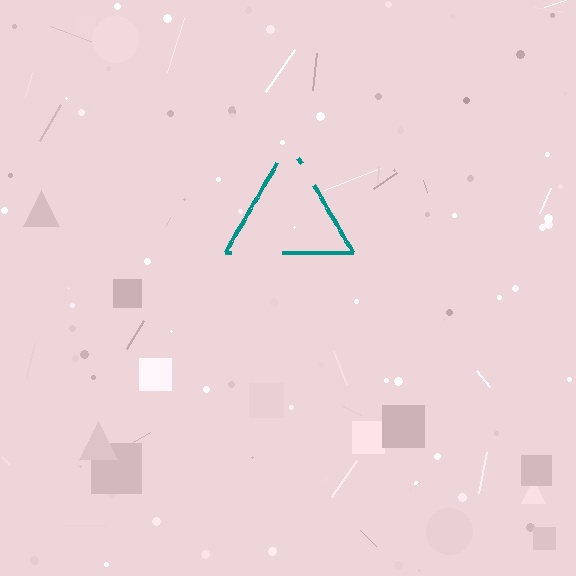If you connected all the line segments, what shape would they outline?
They would outline a triangle.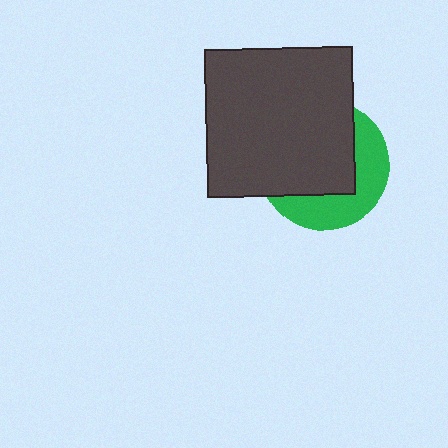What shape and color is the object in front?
The object in front is a dark gray square.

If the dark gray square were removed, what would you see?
You would see the complete green circle.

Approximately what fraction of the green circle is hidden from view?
Roughly 61% of the green circle is hidden behind the dark gray square.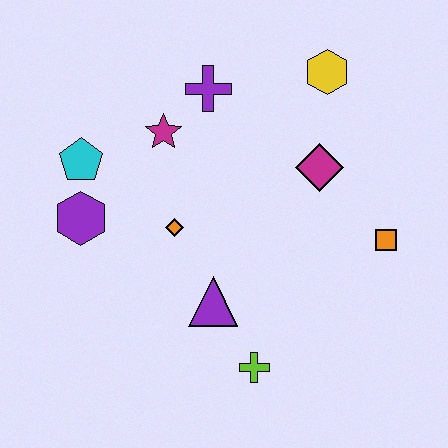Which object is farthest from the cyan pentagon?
The orange square is farthest from the cyan pentagon.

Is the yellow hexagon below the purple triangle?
No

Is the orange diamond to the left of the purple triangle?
Yes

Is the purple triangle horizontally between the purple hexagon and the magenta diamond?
Yes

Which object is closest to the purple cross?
The magenta star is closest to the purple cross.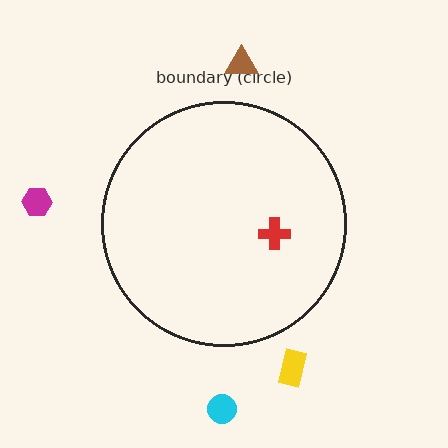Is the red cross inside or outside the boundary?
Inside.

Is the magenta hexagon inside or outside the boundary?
Outside.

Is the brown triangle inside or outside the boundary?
Outside.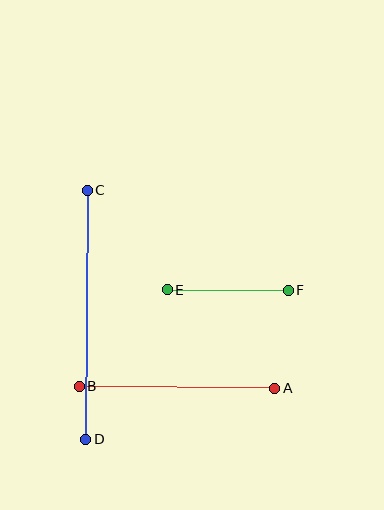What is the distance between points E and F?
The distance is approximately 121 pixels.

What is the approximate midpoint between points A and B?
The midpoint is at approximately (177, 387) pixels.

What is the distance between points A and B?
The distance is approximately 196 pixels.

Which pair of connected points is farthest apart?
Points C and D are farthest apart.